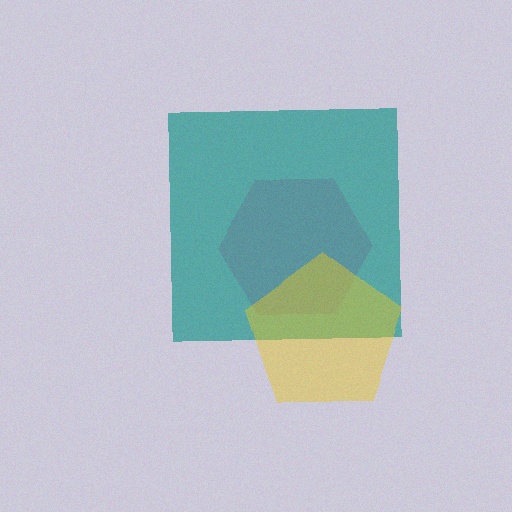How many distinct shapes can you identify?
There are 3 distinct shapes: a pink hexagon, a teal square, a yellow pentagon.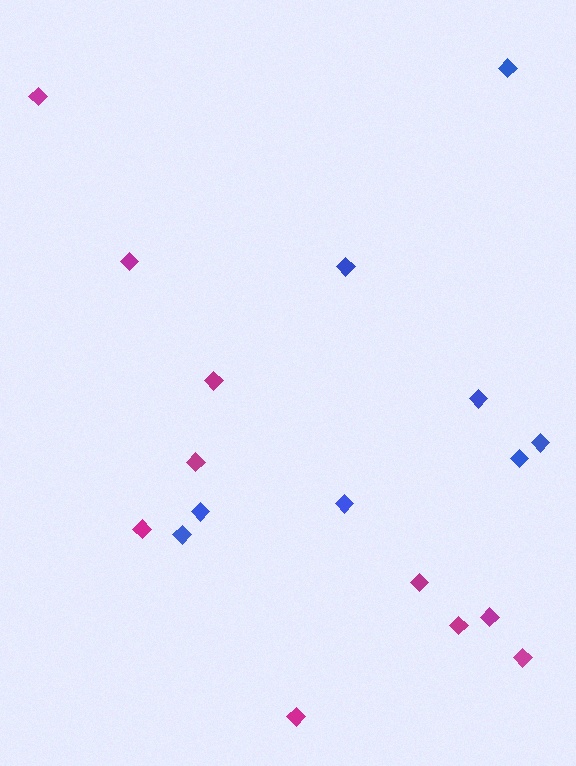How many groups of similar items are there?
There are 2 groups: one group of blue diamonds (8) and one group of magenta diamonds (10).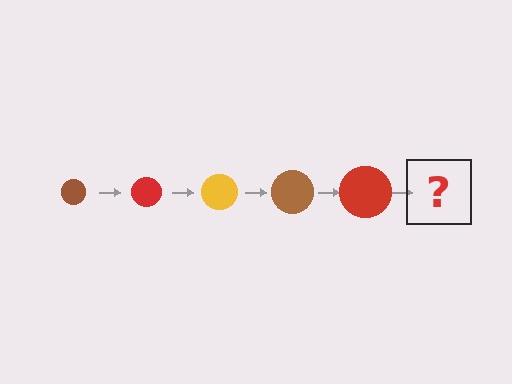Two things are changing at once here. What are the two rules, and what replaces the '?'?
The two rules are that the circle grows larger each step and the color cycles through brown, red, and yellow. The '?' should be a yellow circle, larger than the previous one.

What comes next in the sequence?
The next element should be a yellow circle, larger than the previous one.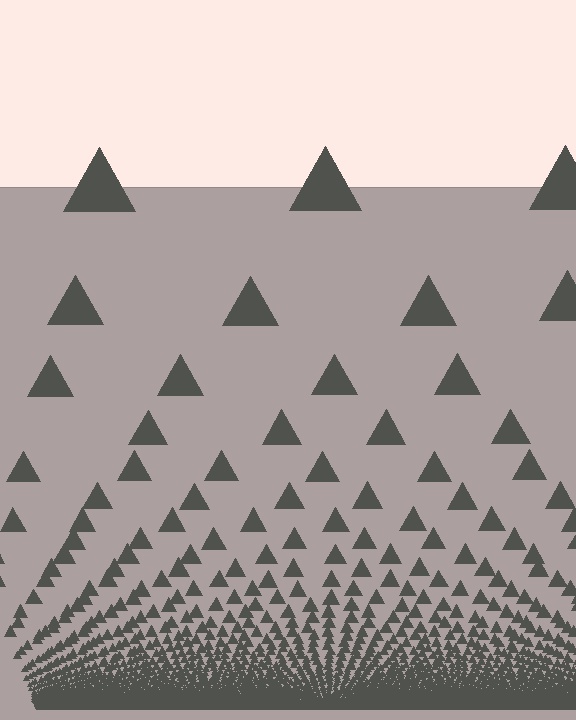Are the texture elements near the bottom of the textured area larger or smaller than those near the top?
Smaller. The gradient is inverted — elements near the bottom are smaller and denser.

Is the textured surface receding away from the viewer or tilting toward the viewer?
The surface appears to tilt toward the viewer. Texture elements get larger and sparser toward the top.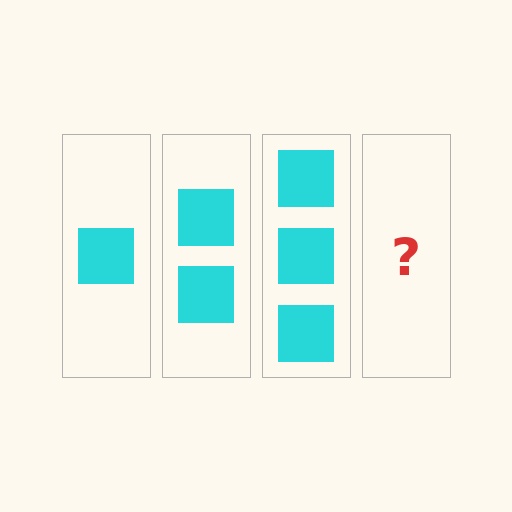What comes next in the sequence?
The next element should be 4 squares.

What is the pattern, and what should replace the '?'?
The pattern is that each step adds one more square. The '?' should be 4 squares.